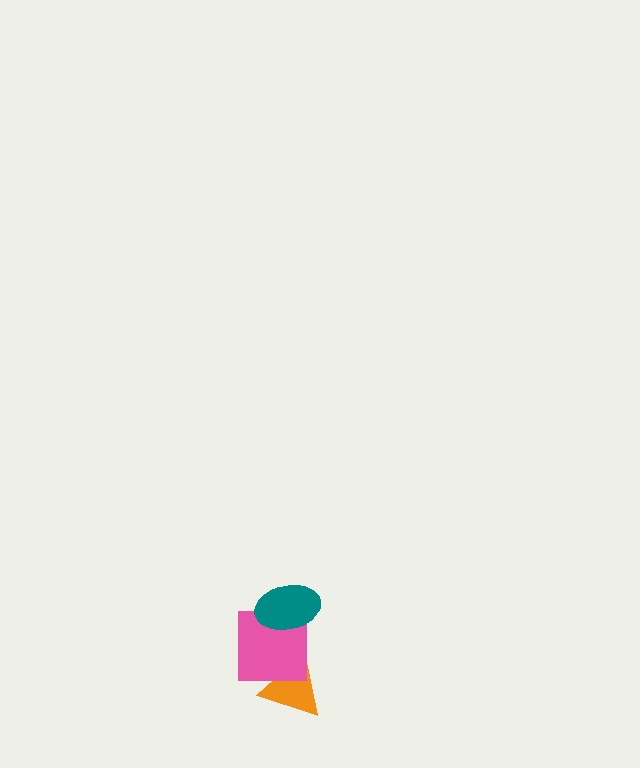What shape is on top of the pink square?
The teal ellipse is on top of the pink square.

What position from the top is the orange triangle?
The orange triangle is 3rd from the top.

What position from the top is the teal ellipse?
The teal ellipse is 1st from the top.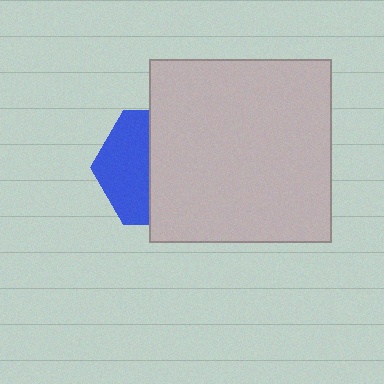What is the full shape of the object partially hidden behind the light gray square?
The partially hidden object is a blue hexagon.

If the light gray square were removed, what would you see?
You would see the complete blue hexagon.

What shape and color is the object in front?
The object in front is a light gray square.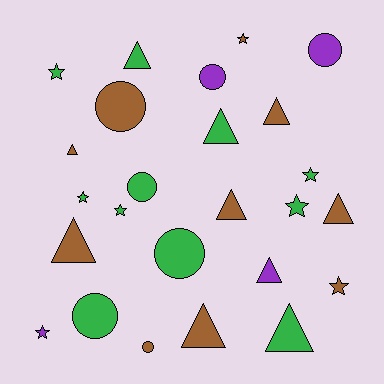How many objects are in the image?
There are 25 objects.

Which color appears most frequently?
Green, with 11 objects.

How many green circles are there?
There are 3 green circles.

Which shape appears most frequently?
Triangle, with 10 objects.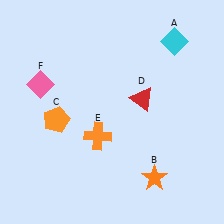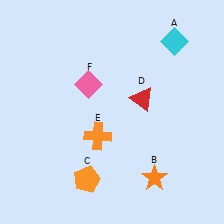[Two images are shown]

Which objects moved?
The objects that moved are: the orange pentagon (C), the pink diamond (F).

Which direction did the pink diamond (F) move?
The pink diamond (F) moved right.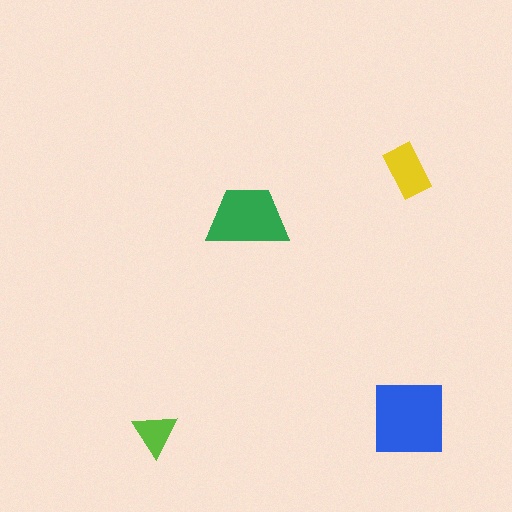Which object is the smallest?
The lime triangle.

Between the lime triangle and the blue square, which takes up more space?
The blue square.